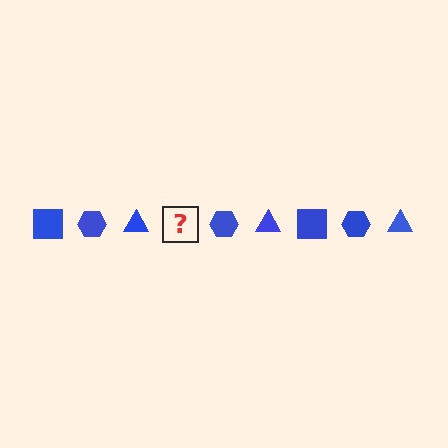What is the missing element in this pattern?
The missing element is a blue square.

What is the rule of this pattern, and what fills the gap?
The rule is that the pattern cycles through square, hexagon, triangle shapes in blue. The gap should be filled with a blue square.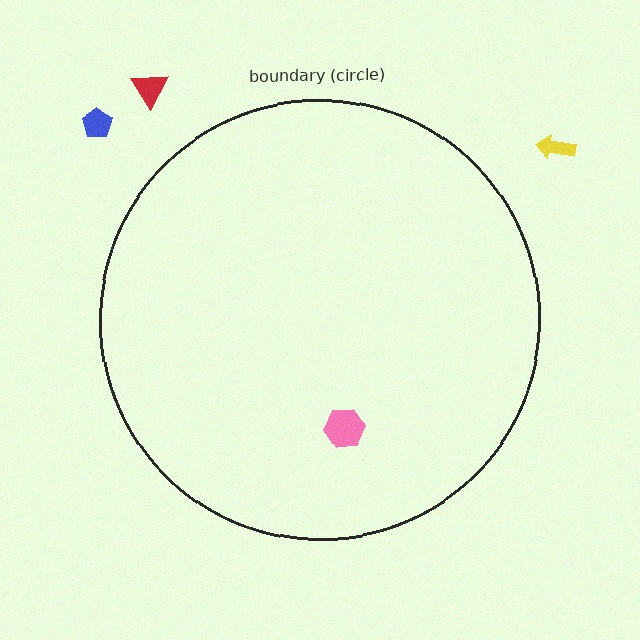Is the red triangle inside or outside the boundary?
Outside.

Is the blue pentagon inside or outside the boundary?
Outside.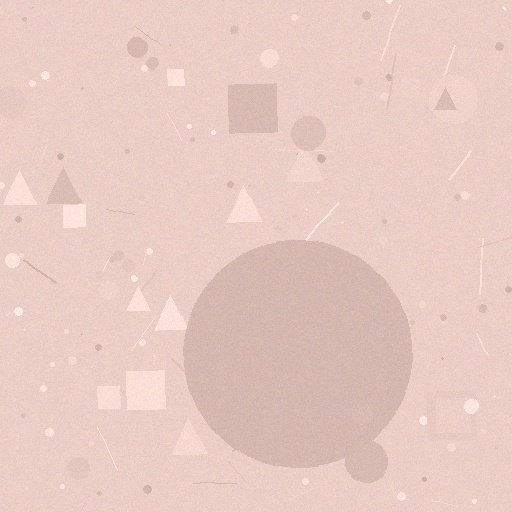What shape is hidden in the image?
A circle is hidden in the image.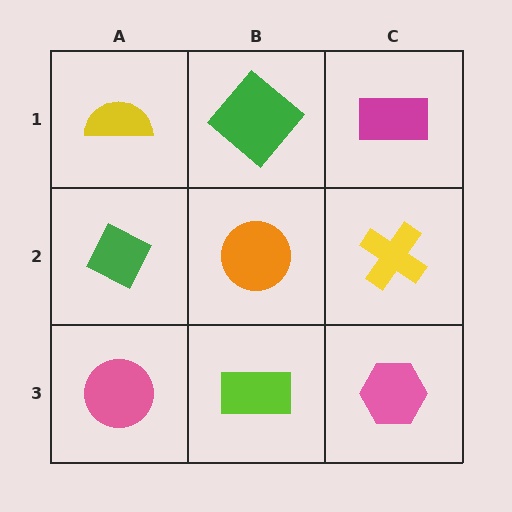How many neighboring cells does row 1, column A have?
2.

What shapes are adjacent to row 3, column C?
A yellow cross (row 2, column C), a lime rectangle (row 3, column B).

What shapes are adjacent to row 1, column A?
A green diamond (row 2, column A), a green diamond (row 1, column B).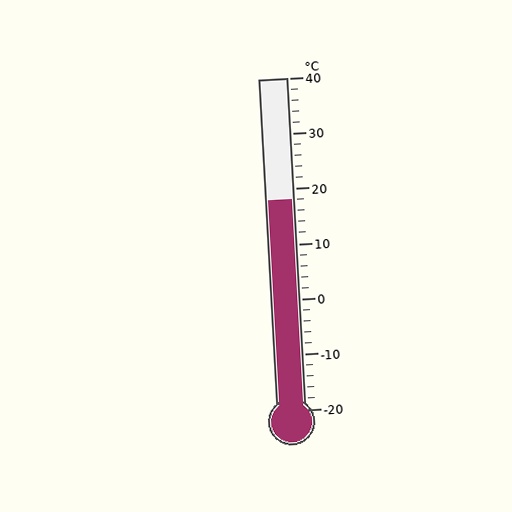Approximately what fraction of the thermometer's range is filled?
The thermometer is filled to approximately 65% of its range.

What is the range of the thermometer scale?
The thermometer scale ranges from -20°C to 40°C.